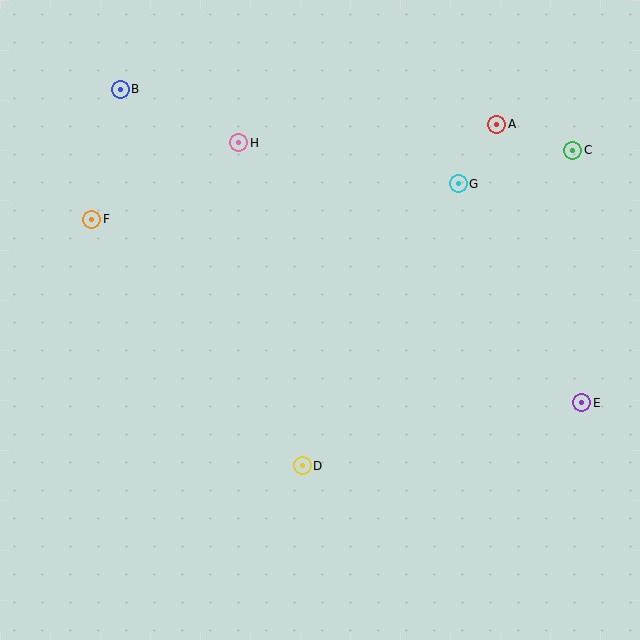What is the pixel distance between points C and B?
The distance between C and B is 457 pixels.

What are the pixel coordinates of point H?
Point H is at (239, 143).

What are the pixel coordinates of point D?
Point D is at (302, 466).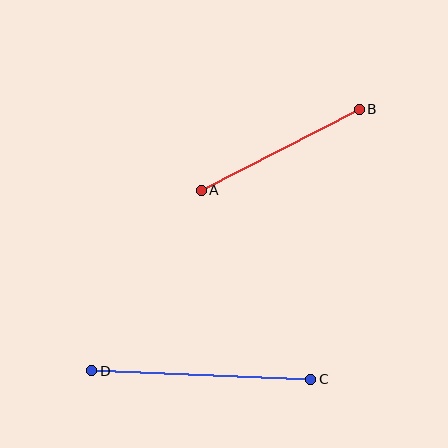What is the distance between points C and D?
The distance is approximately 219 pixels.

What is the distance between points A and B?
The distance is approximately 177 pixels.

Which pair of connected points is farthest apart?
Points C and D are farthest apart.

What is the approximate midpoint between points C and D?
The midpoint is at approximately (201, 375) pixels.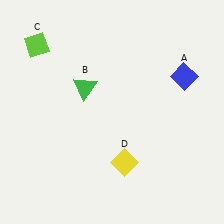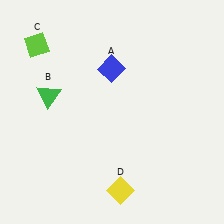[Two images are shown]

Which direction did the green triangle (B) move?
The green triangle (B) moved left.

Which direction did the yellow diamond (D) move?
The yellow diamond (D) moved down.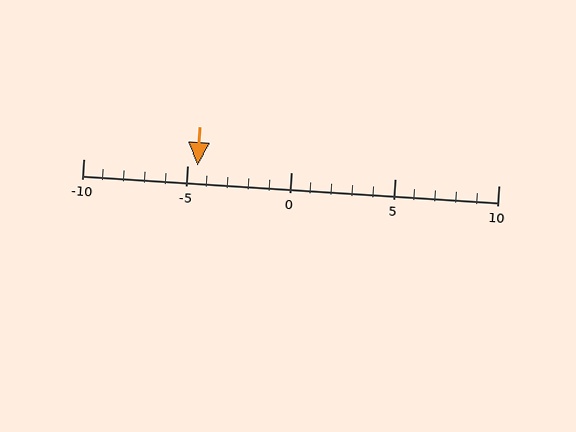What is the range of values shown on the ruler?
The ruler shows values from -10 to 10.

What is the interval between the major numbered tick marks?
The major tick marks are spaced 5 units apart.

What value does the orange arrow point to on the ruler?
The orange arrow points to approximately -4.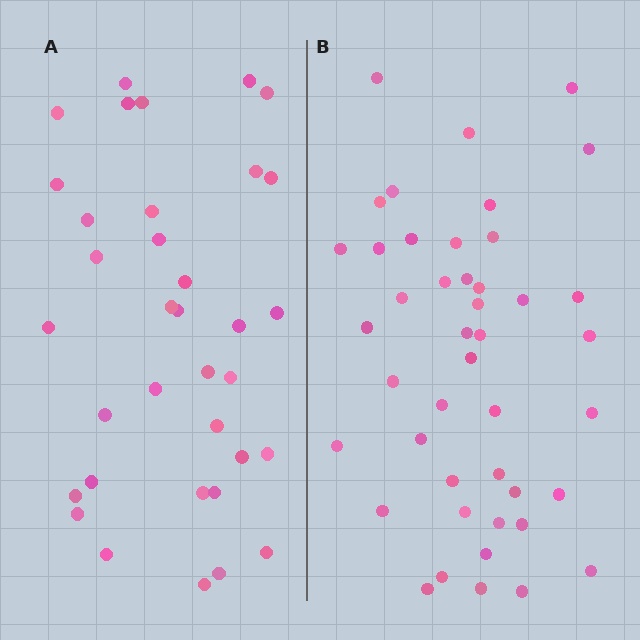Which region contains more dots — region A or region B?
Region B (the right region) has more dots.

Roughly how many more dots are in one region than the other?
Region B has roughly 8 or so more dots than region A.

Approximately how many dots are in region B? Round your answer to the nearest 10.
About 40 dots. (The exact count is 44, which rounds to 40.)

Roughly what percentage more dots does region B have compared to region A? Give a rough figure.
About 25% more.